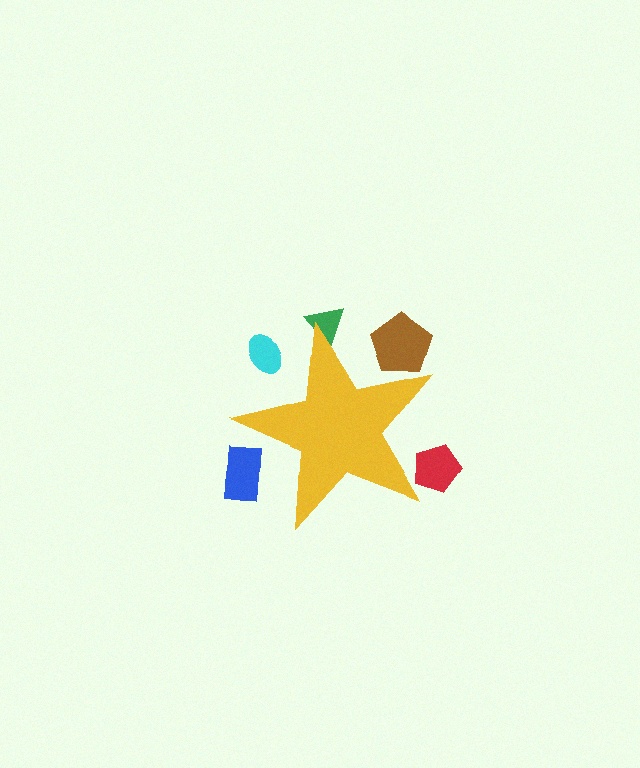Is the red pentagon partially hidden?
Yes, the red pentagon is partially hidden behind the yellow star.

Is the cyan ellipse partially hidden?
Yes, the cyan ellipse is partially hidden behind the yellow star.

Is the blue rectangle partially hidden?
Yes, the blue rectangle is partially hidden behind the yellow star.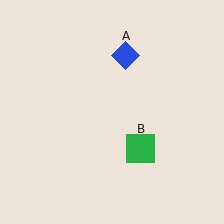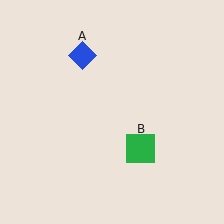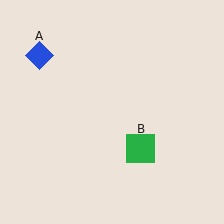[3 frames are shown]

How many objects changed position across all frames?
1 object changed position: blue diamond (object A).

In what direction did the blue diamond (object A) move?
The blue diamond (object A) moved left.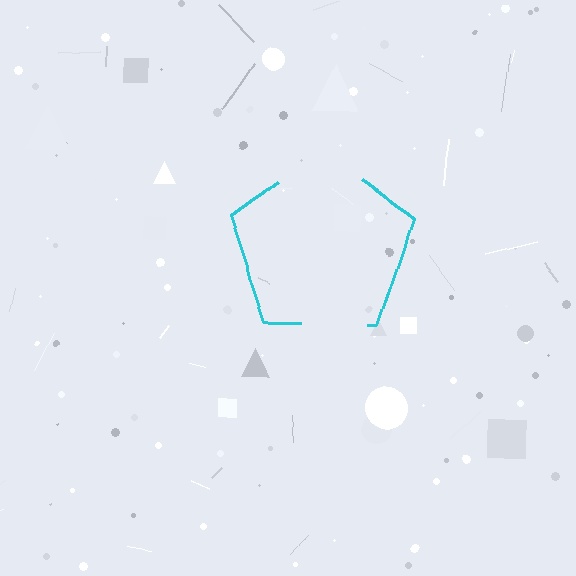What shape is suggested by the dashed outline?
The dashed outline suggests a pentagon.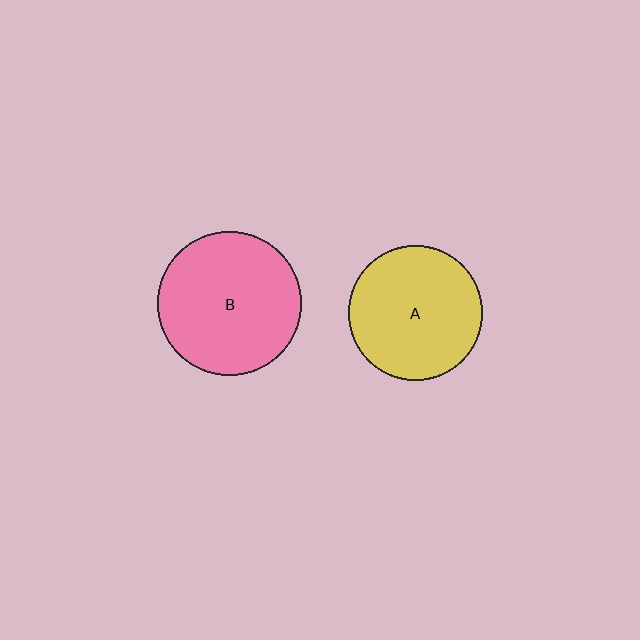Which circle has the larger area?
Circle B (pink).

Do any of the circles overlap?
No, none of the circles overlap.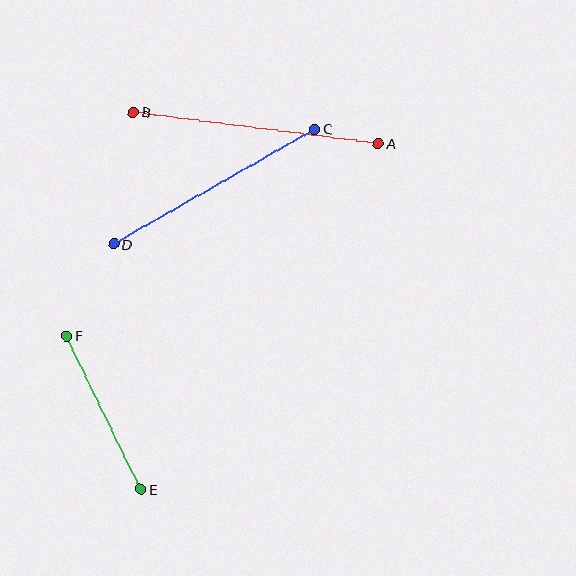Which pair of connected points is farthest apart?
Points A and B are farthest apart.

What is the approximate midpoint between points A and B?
The midpoint is at approximately (256, 128) pixels.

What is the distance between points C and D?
The distance is approximately 231 pixels.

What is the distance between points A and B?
The distance is approximately 247 pixels.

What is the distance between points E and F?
The distance is approximately 170 pixels.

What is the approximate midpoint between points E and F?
The midpoint is at approximately (104, 413) pixels.